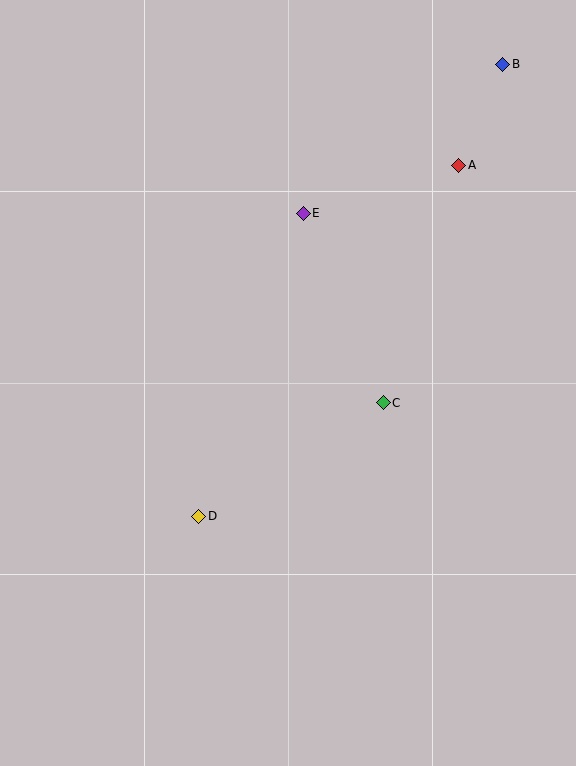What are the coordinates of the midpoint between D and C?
The midpoint between D and C is at (291, 460).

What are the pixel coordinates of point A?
Point A is at (459, 165).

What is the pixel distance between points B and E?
The distance between B and E is 249 pixels.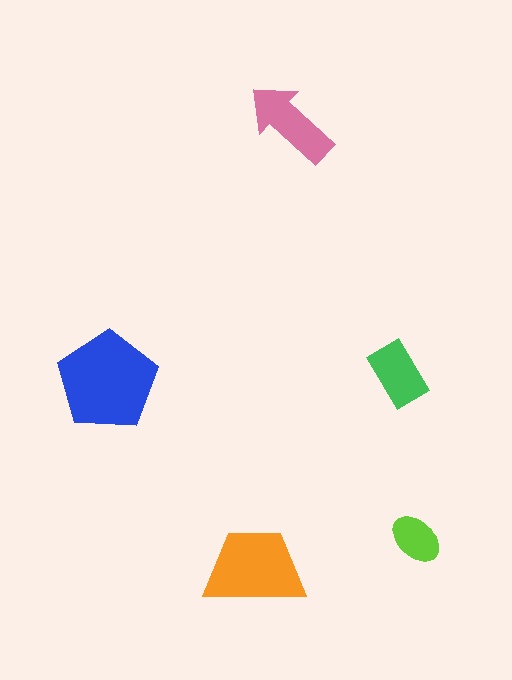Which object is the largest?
The blue pentagon.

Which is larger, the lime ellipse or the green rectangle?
The green rectangle.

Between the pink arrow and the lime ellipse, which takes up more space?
The pink arrow.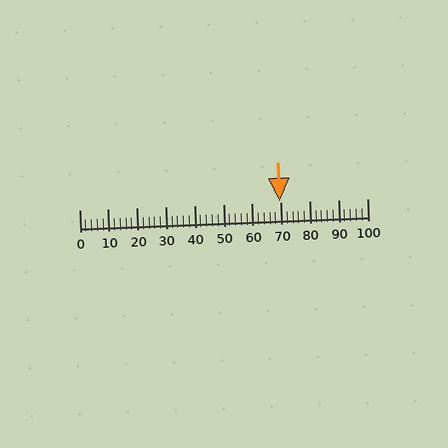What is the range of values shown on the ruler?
The ruler shows values from 0 to 100.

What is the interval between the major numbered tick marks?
The major tick marks are spaced 10 units apart.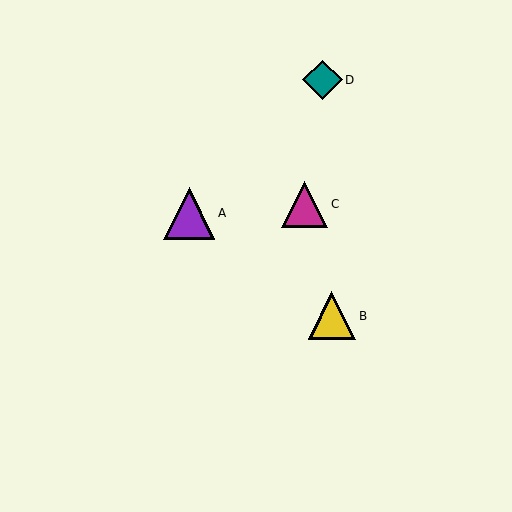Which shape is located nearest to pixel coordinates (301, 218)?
The magenta triangle (labeled C) at (305, 204) is nearest to that location.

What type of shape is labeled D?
Shape D is a teal diamond.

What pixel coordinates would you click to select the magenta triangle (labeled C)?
Click at (305, 204) to select the magenta triangle C.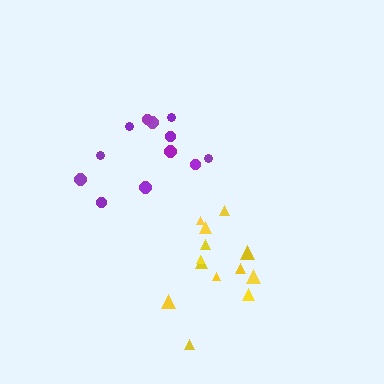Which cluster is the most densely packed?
Yellow.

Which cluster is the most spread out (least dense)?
Purple.